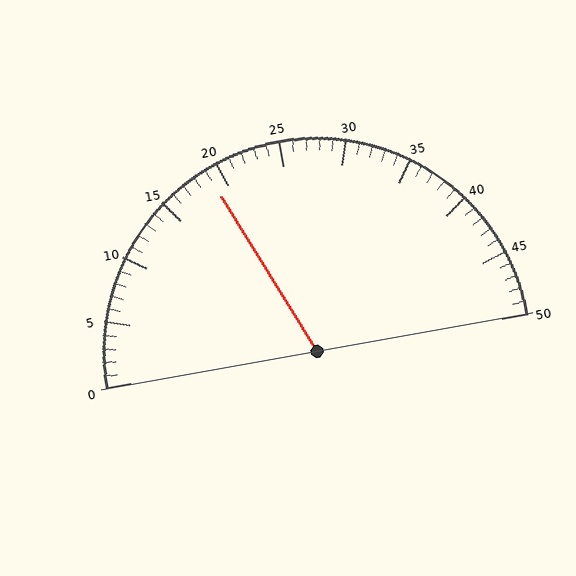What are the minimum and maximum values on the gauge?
The gauge ranges from 0 to 50.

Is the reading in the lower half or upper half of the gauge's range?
The reading is in the lower half of the range (0 to 50).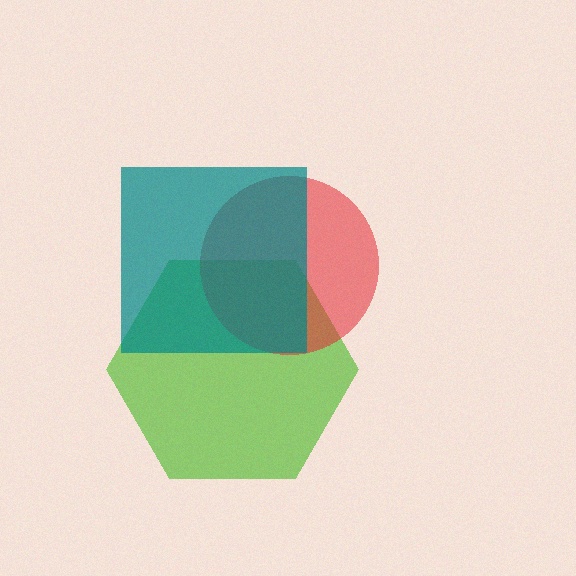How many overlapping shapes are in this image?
There are 3 overlapping shapes in the image.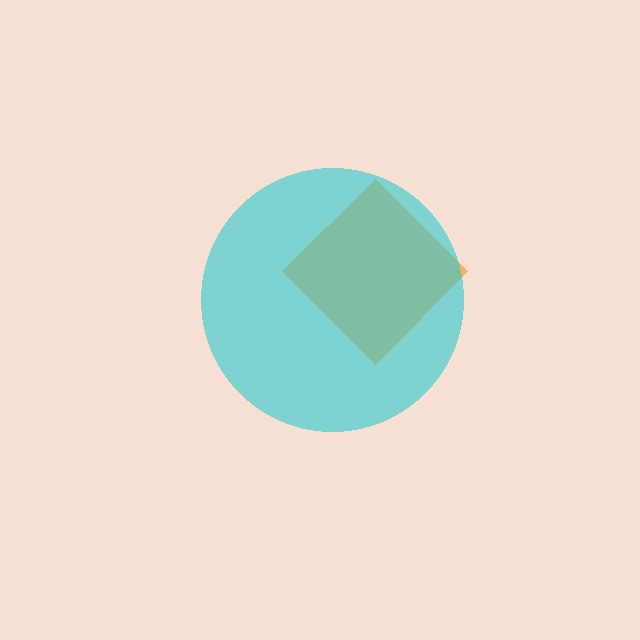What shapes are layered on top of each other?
The layered shapes are: an orange diamond, a cyan circle.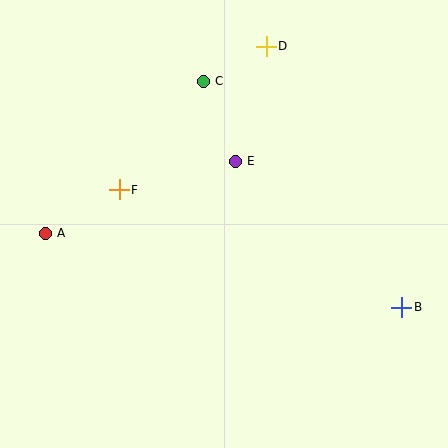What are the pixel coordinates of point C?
Point C is at (203, 81).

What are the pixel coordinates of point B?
Point B is at (402, 307).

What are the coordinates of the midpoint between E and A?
The midpoint between E and A is at (140, 197).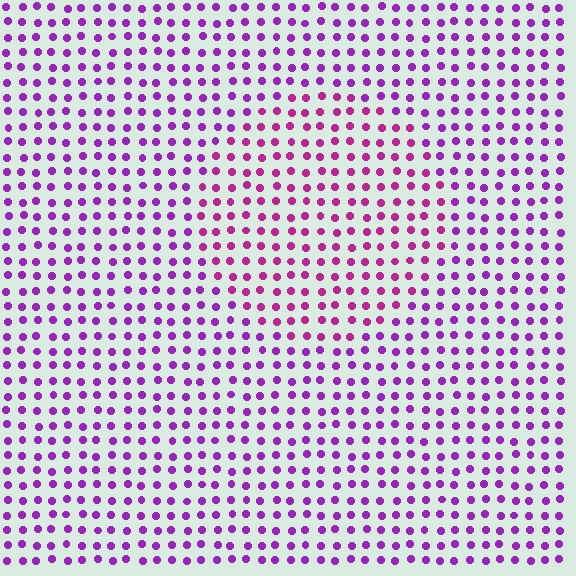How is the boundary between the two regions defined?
The boundary is defined purely by a slight shift in hue (about 29 degrees). Spacing, size, and orientation are identical on both sides.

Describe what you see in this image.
The image is filled with small purple elements in a uniform arrangement. A circle-shaped region is visible where the elements are tinted to a slightly different hue, forming a subtle color boundary.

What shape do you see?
I see a circle.